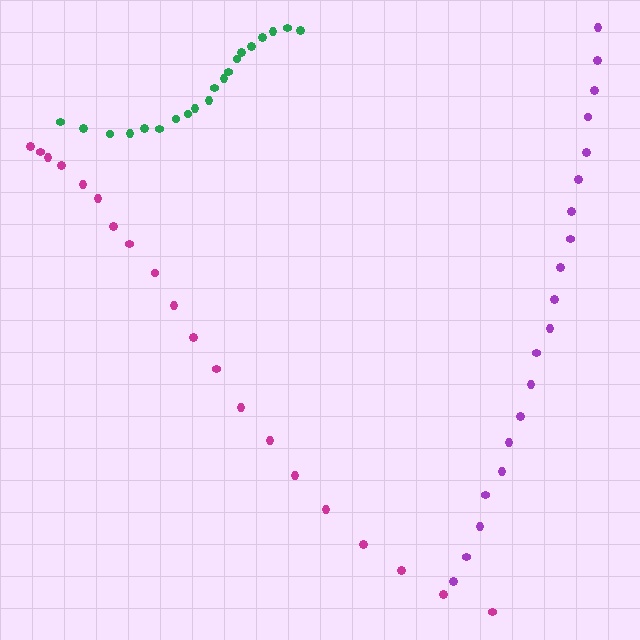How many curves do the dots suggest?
There are 3 distinct paths.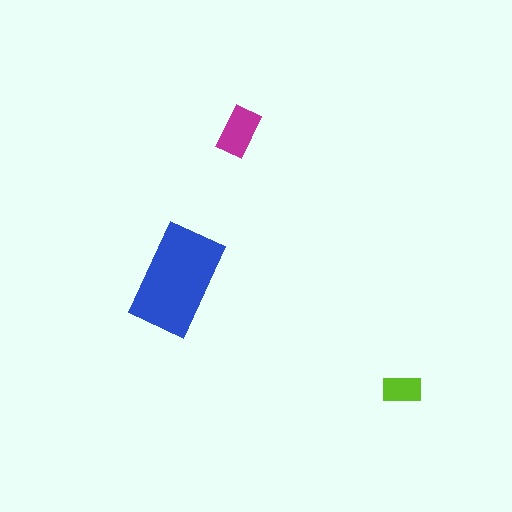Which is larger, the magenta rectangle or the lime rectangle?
The magenta one.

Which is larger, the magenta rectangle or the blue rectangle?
The blue one.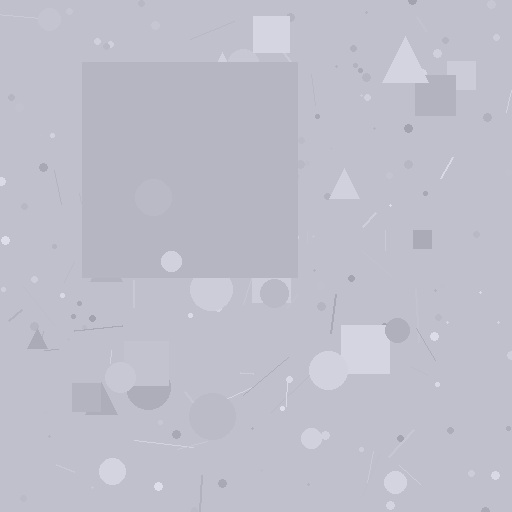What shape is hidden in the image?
A square is hidden in the image.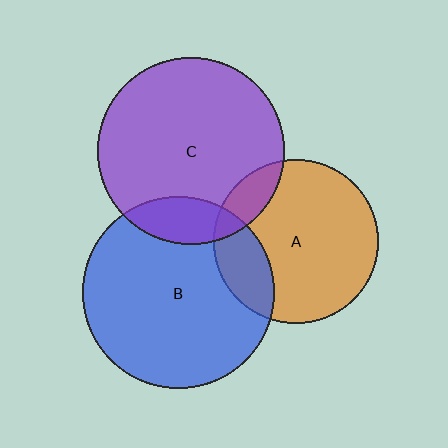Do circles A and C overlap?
Yes.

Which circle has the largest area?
Circle B (blue).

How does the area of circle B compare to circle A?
Approximately 1.4 times.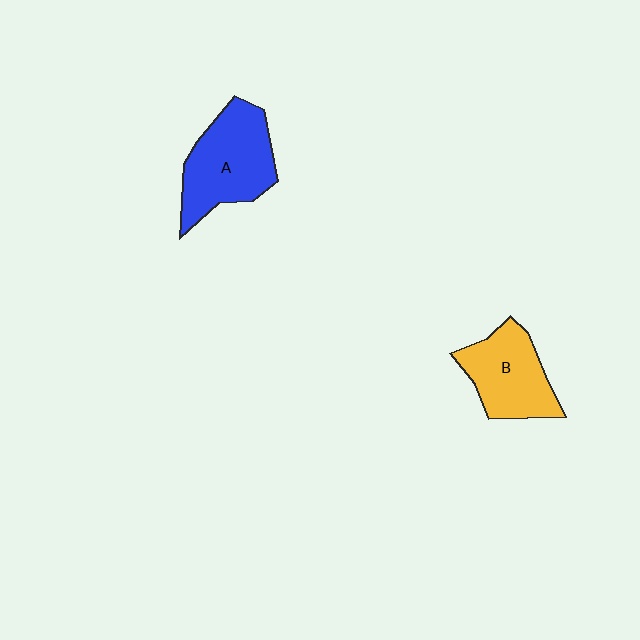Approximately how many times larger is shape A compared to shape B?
Approximately 1.2 times.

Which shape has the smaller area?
Shape B (yellow).